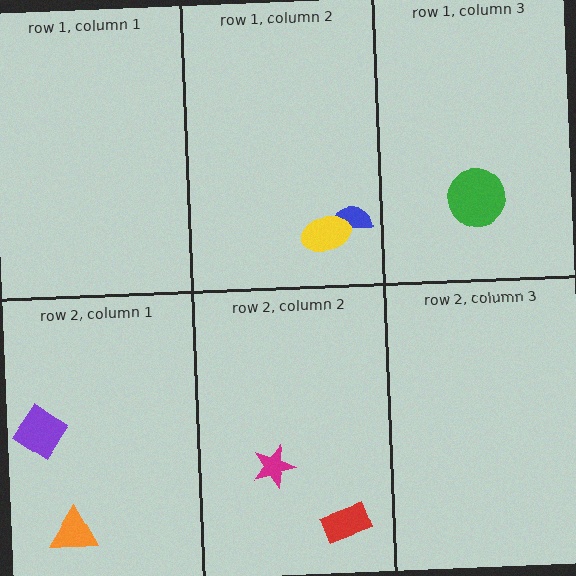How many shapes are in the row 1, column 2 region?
2.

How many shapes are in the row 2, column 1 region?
2.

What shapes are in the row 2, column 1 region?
The orange triangle, the purple diamond.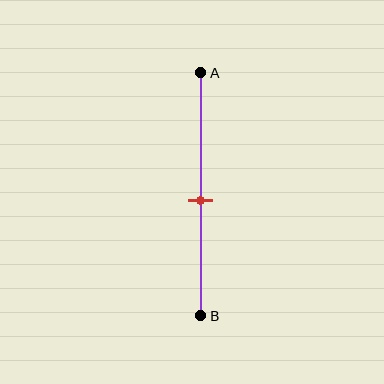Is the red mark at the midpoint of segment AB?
Yes, the mark is approximately at the midpoint.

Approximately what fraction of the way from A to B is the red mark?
The red mark is approximately 55% of the way from A to B.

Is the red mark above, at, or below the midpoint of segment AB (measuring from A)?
The red mark is approximately at the midpoint of segment AB.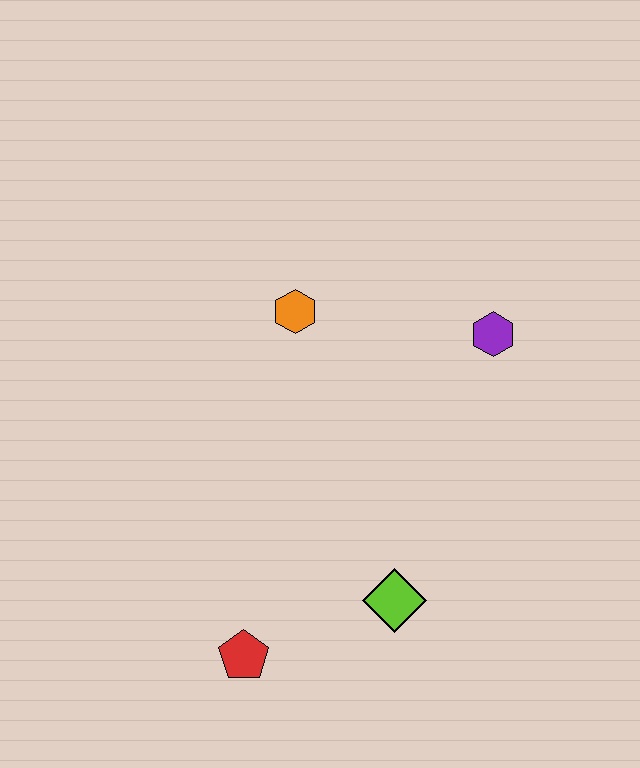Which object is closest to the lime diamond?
The red pentagon is closest to the lime diamond.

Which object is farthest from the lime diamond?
The orange hexagon is farthest from the lime diamond.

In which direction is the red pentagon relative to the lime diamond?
The red pentagon is to the left of the lime diamond.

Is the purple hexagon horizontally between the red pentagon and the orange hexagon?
No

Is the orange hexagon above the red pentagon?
Yes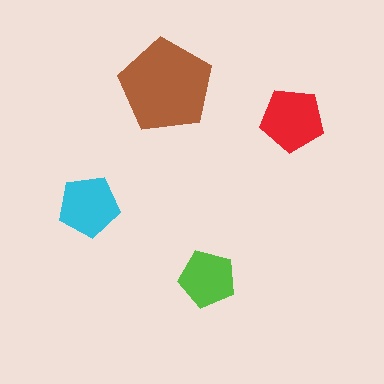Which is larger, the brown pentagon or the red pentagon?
The brown one.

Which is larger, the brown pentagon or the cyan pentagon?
The brown one.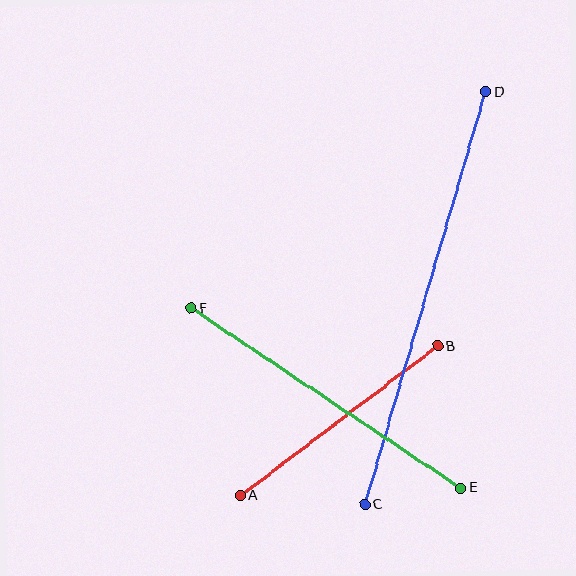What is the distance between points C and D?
The distance is approximately 430 pixels.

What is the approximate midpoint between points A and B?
The midpoint is at approximately (339, 421) pixels.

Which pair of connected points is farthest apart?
Points C and D are farthest apart.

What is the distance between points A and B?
The distance is approximately 248 pixels.